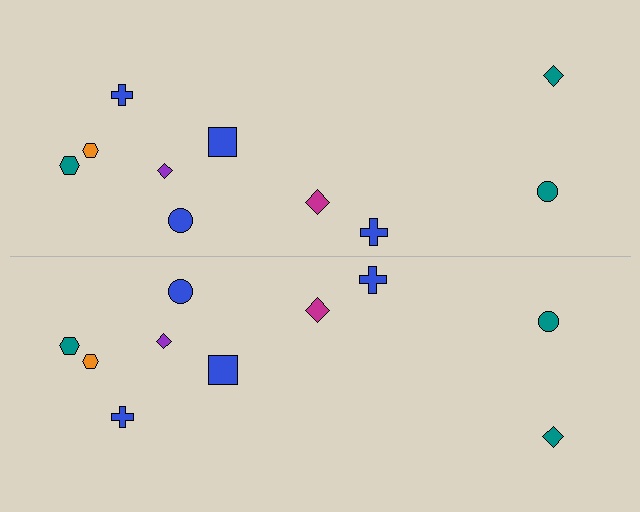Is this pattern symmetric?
Yes, this pattern has bilateral (reflection) symmetry.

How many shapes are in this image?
There are 20 shapes in this image.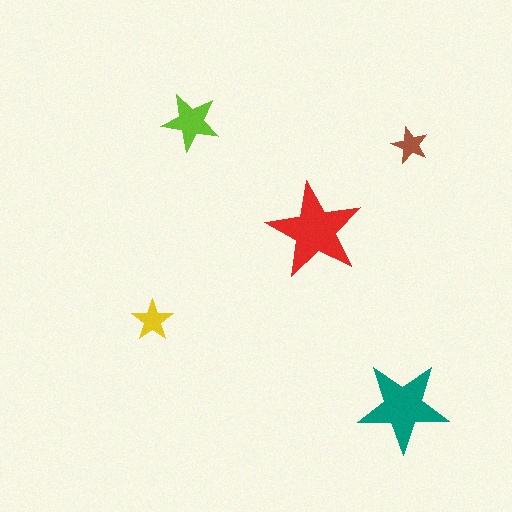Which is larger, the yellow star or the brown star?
The yellow one.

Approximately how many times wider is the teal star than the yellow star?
About 2 times wider.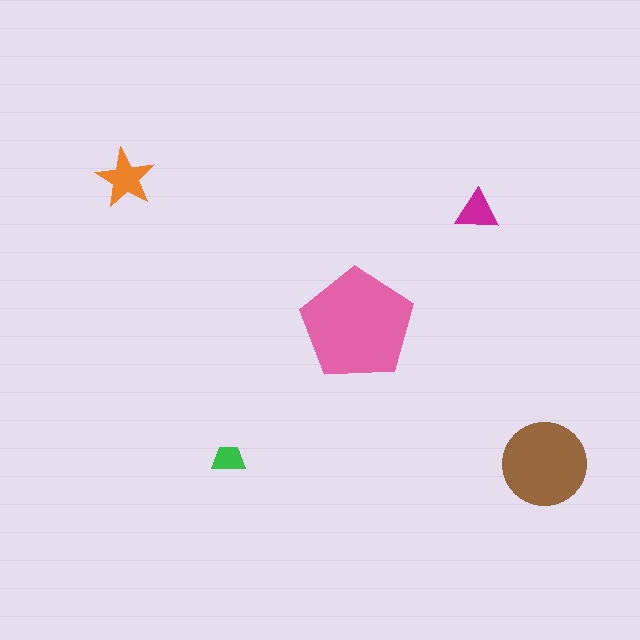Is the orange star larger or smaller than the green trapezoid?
Larger.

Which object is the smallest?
The green trapezoid.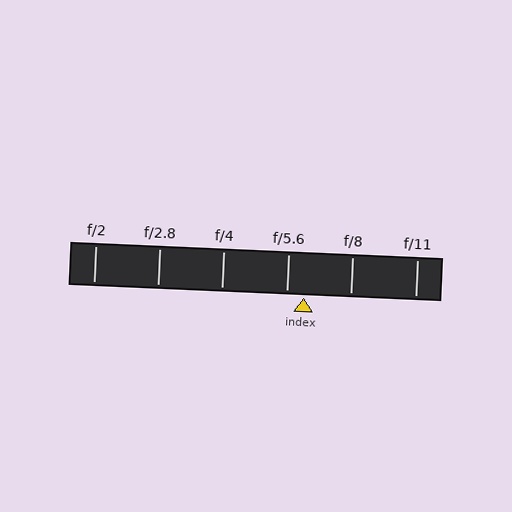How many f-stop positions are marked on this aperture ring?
There are 6 f-stop positions marked.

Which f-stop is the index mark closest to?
The index mark is closest to f/5.6.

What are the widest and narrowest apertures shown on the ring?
The widest aperture shown is f/2 and the narrowest is f/11.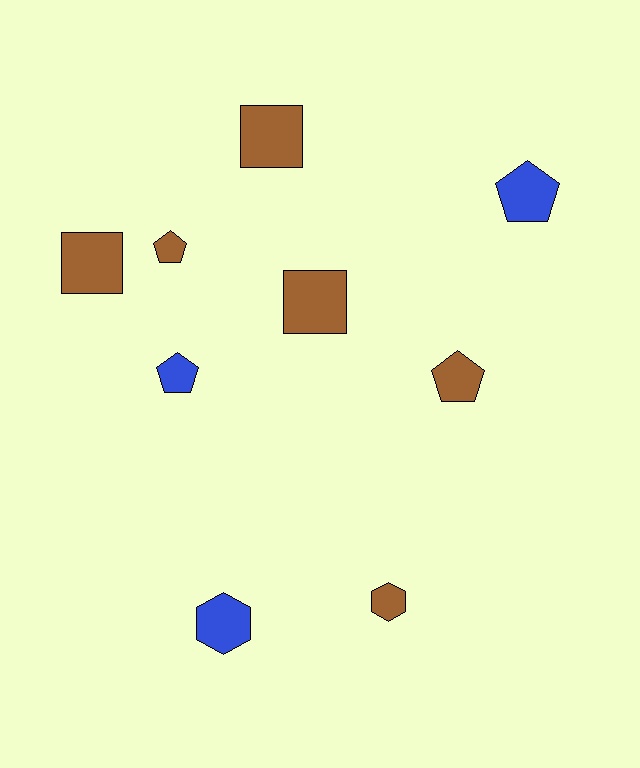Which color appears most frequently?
Brown, with 6 objects.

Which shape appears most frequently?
Pentagon, with 4 objects.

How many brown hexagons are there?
There is 1 brown hexagon.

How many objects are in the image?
There are 9 objects.